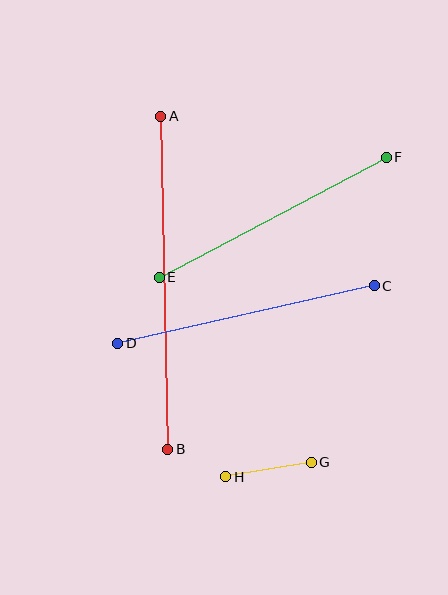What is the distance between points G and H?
The distance is approximately 87 pixels.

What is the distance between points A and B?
The distance is approximately 333 pixels.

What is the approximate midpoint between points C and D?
The midpoint is at approximately (246, 315) pixels.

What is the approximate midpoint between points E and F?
The midpoint is at approximately (273, 217) pixels.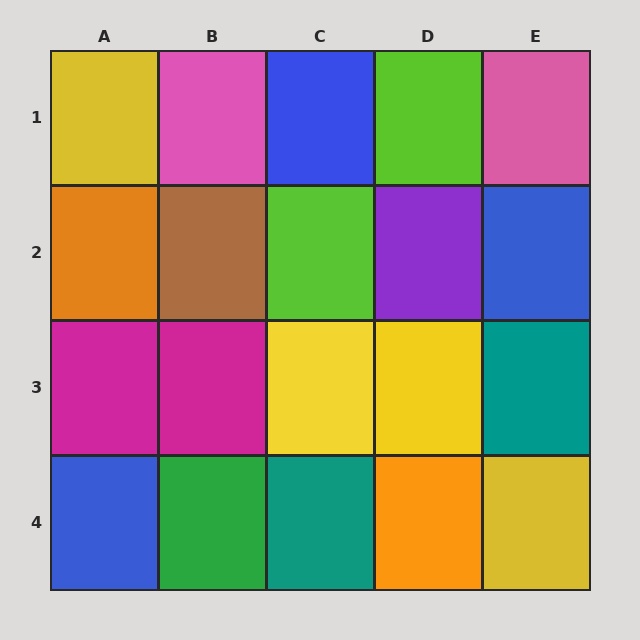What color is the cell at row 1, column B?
Pink.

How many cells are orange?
2 cells are orange.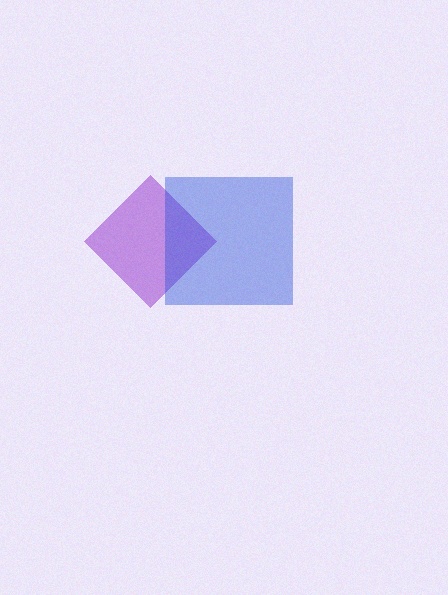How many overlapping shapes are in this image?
There are 2 overlapping shapes in the image.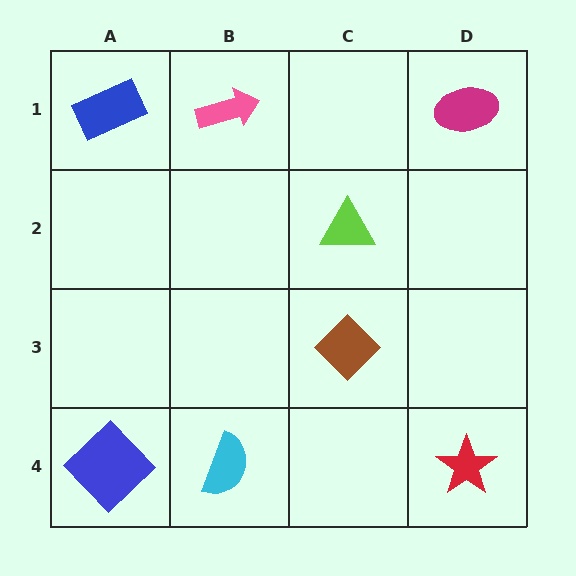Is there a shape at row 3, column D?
No, that cell is empty.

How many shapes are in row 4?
3 shapes.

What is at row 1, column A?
A blue rectangle.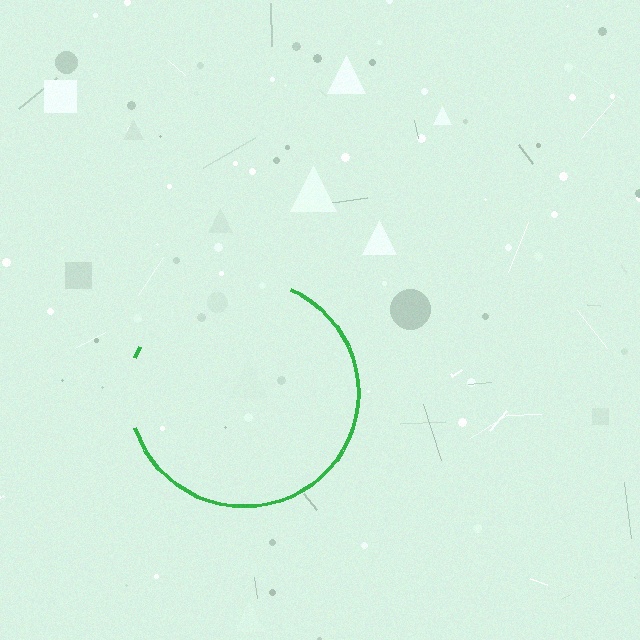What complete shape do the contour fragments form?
The contour fragments form a circle.